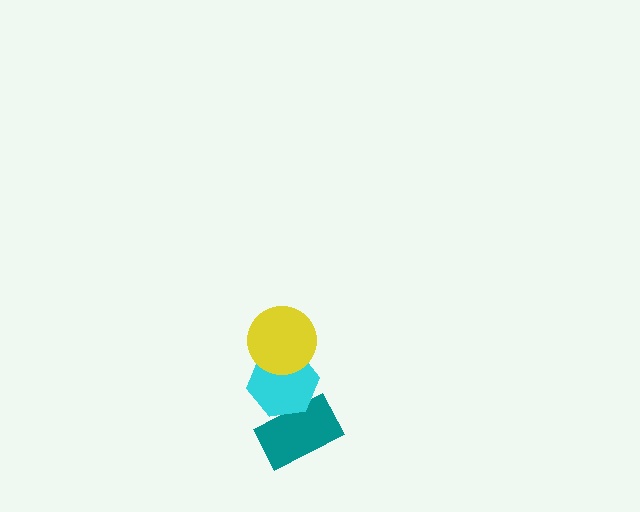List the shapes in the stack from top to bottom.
From top to bottom: the yellow circle, the cyan hexagon, the teal rectangle.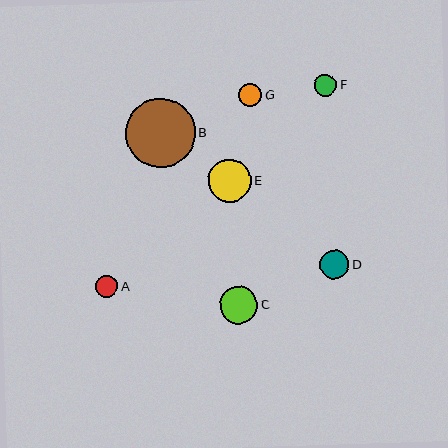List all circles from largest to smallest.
From largest to smallest: B, E, C, D, G, F, A.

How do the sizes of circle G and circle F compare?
Circle G and circle F are approximately the same size.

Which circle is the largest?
Circle B is the largest with a size of approximately 69 pixels.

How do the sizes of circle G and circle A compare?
Circle G and circle A are approximately the same size.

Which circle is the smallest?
Circle A is the smallest with a size of approximately 22 pixels.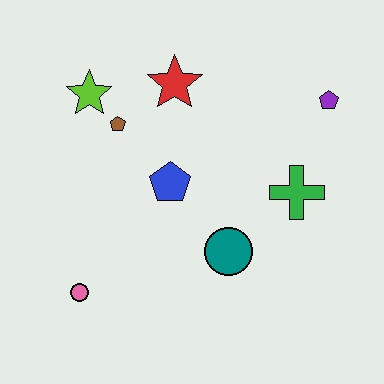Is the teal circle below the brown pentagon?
Yes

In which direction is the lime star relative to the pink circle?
The lime star is above the pink circle.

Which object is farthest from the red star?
The pink circle is farthest from the red star.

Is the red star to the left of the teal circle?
Yes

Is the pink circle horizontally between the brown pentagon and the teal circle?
No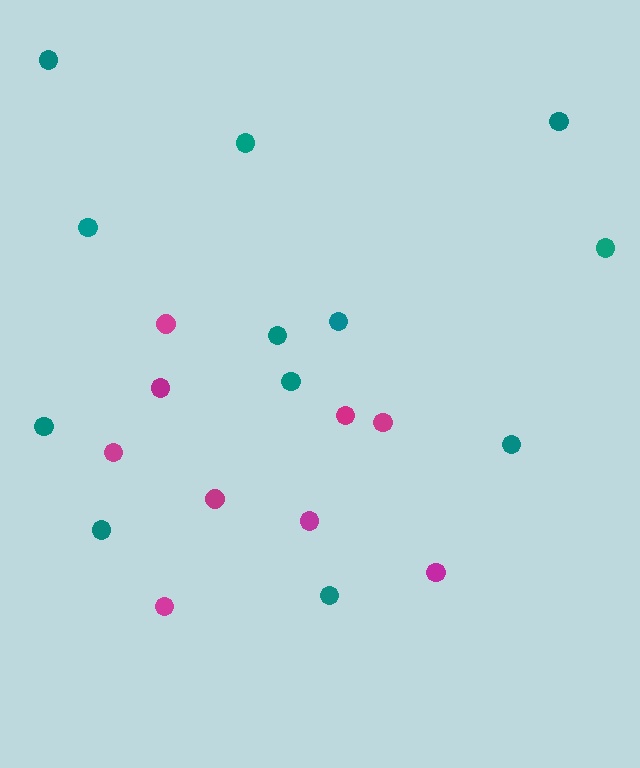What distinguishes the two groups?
There are 2 groups: one group of teal circles (12) and one group of magenta circles (9).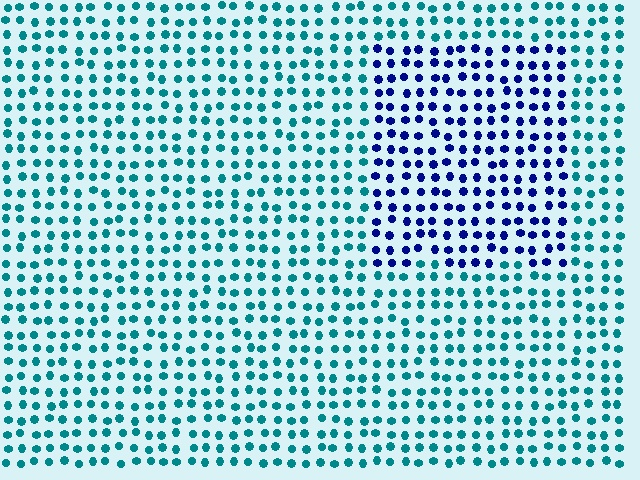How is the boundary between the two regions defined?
The boundary is defined purely by a slight shift in hue (about 56 degrees). Spacing, size, and orientation are identical on both sides.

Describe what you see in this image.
The image is filled with small teal elements in a uniform arrangement. A rectangle-shaped region is visible where the elements are tinted to a slightly different hue, forming a subtle color boundary.